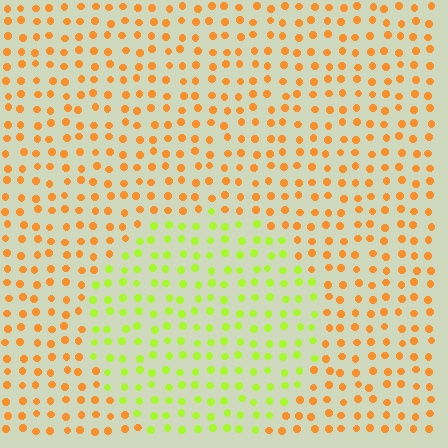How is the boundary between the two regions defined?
The boundary is defined purely by a slight shift in hue (about 55 degrees). Spacing, size, and orientation are identical on both sides.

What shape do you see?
I see a circle.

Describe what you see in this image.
The image is filled with small orange elements in a uniform arrangement. A circle-shaped region is visible where the elements are tinted to a slightly different hue, forming a subtle color boundary.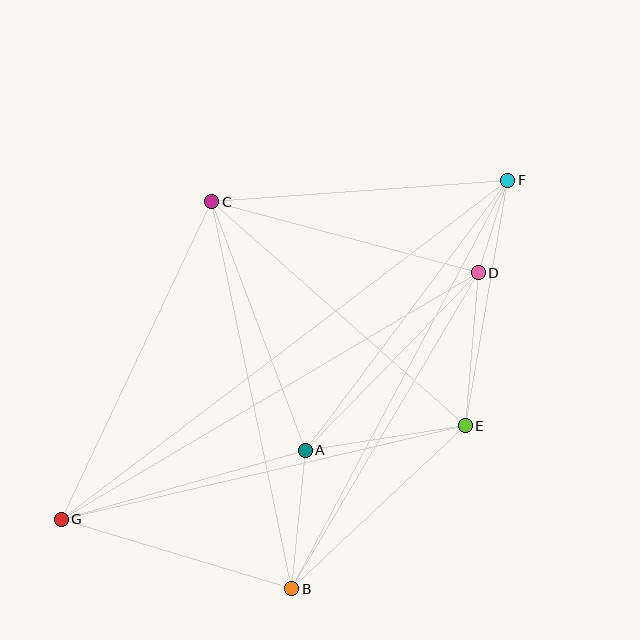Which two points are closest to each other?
Points D and F are closest to each other.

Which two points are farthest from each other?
Points F and G are farthest from each other.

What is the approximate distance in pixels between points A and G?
The distance between A and G is approximately 254 pixels.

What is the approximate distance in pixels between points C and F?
The distance between C and F is approximately 297 pixels.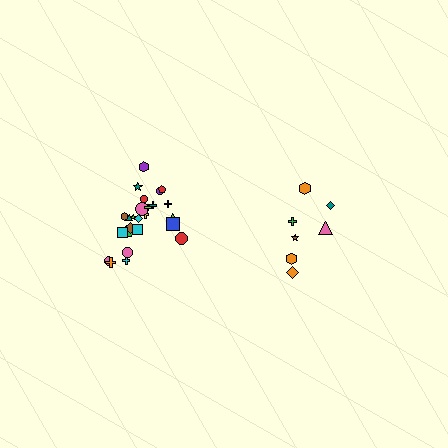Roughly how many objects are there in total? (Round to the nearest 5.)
Roughly 30 objects in total.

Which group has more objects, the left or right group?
The left group.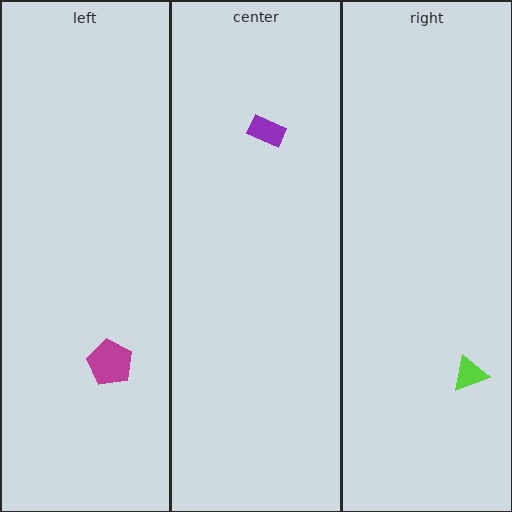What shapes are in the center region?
The purple rectangle.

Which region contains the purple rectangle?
The center region.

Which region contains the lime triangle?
The right region.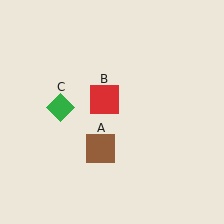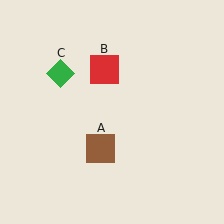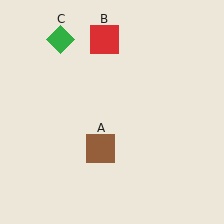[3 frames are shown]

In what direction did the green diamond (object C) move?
The green diamond (object C) moved up.